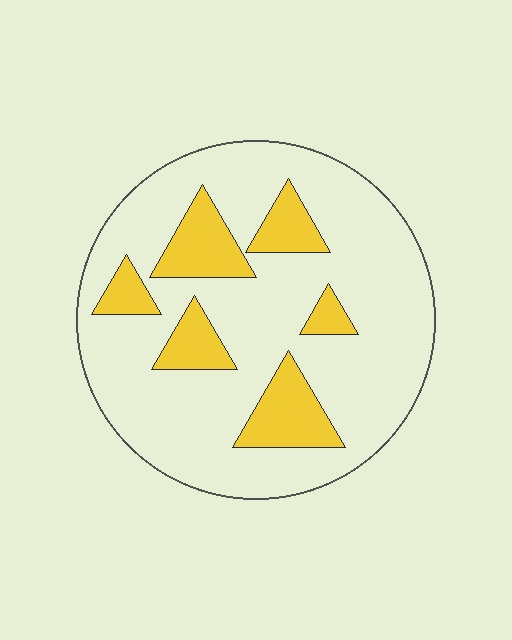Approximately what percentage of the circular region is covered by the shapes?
Approximately 20%.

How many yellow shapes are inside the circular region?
6.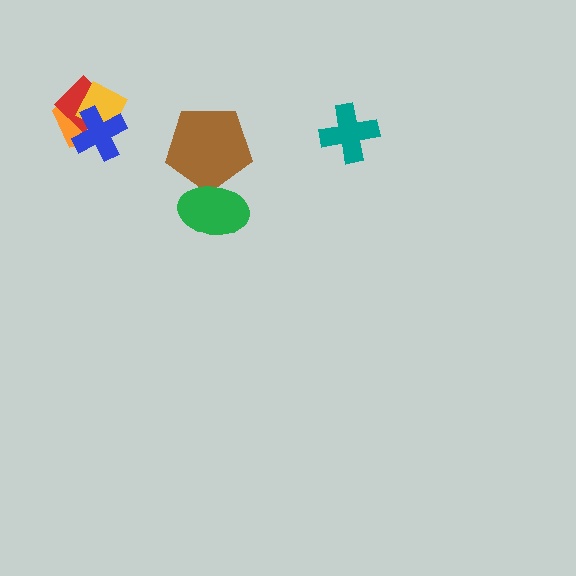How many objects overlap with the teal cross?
0 objects overlap with the teal cross.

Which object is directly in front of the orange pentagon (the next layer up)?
The red diamond is directly in front of the orange pentagon.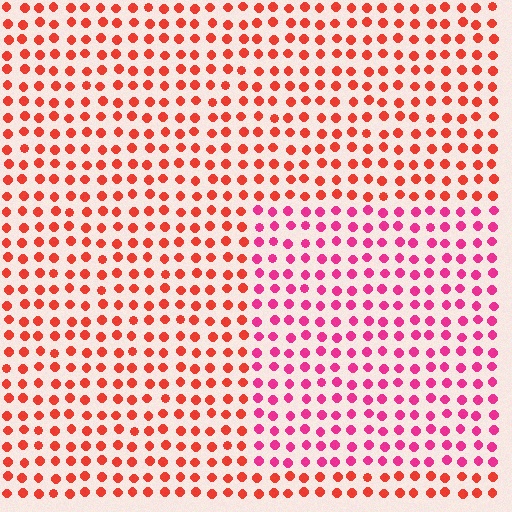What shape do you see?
I see a rectangle.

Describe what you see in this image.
The image is filled with small red elements in a uniform arrangement. A rectangle-shaped region is visible where the elements are tinted to a slightly different hue, forming a subtle color boundary.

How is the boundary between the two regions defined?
The boundary is defined purely by a slight shift in hue (about 36 degrees). Spacing, size, and orientation are identical on both sides.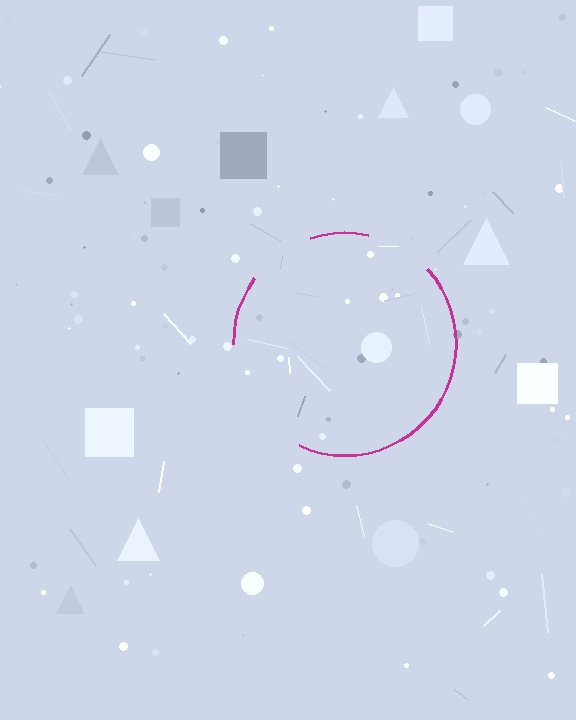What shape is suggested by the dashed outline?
The dashed outline suggests a circle.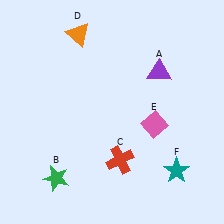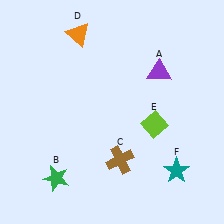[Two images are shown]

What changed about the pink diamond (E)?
In Image 1, E is pink. In Image 2, it changed to lime.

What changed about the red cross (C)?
In Image 1, C is red. In Image 2, it changed to brown.